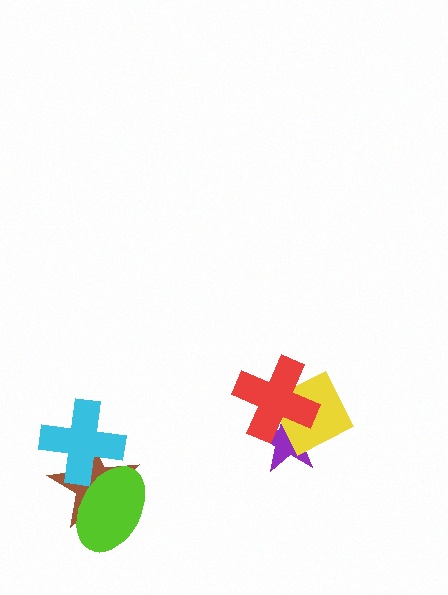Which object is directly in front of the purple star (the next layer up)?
The yellow square is directly in front of the purple star.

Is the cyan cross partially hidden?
Yes, it is partially covered by another shape.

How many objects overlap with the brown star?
2 objects overlap with the brown star.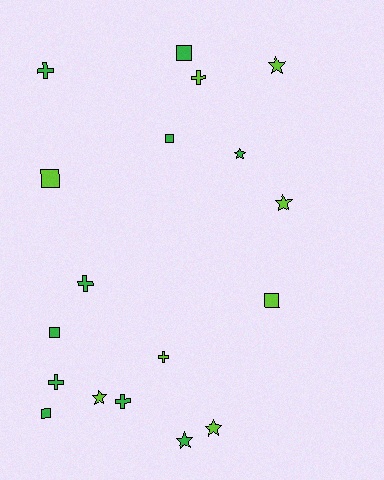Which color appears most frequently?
Green, with 10 objects.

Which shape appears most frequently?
Square, with 6 objects.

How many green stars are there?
There are 2 green stars.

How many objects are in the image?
There are 18 objects.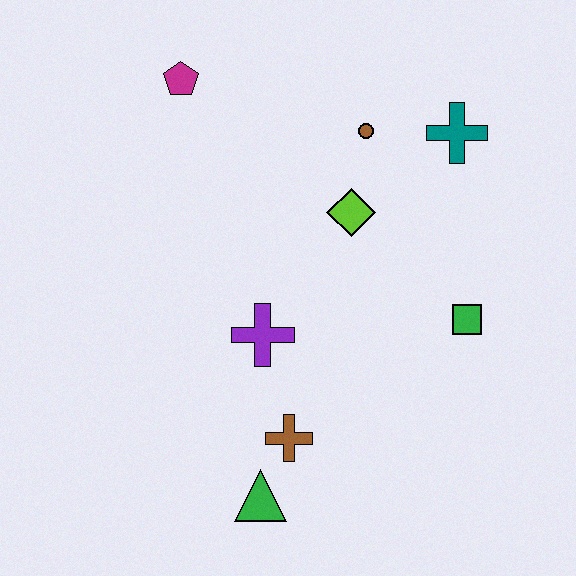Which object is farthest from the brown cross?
The magenta pentagon is farthest from the brown cross.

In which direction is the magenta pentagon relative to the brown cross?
The magenta pentagon is above the brown cross.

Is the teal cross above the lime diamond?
Yes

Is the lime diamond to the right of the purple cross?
Yes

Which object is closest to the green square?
The lime diamond is closest to the green square.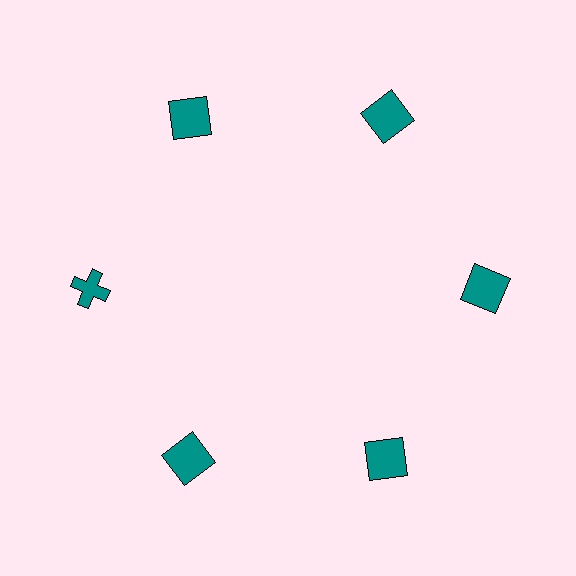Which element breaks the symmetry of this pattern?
The teal cross at roughly the 9 o'clock position breaks the symmetry. All other shapes are teal squares.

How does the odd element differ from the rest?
It has a different shape: cross instead of square.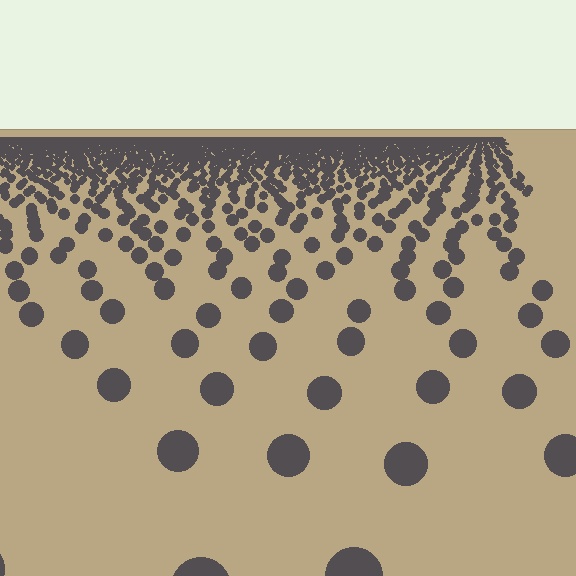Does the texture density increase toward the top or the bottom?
Density increases toward the top.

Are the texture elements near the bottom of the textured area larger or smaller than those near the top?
Larger. Near the bottom, elements are closer to the viewer and appear at a bigger on-screen size.